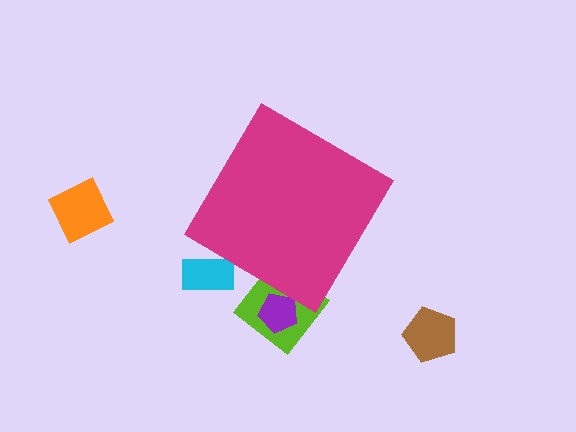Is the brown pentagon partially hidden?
No, the brown pentagon is fully visible.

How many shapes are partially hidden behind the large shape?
3 shapes are partially hidden.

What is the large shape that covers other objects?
A magenta diamond.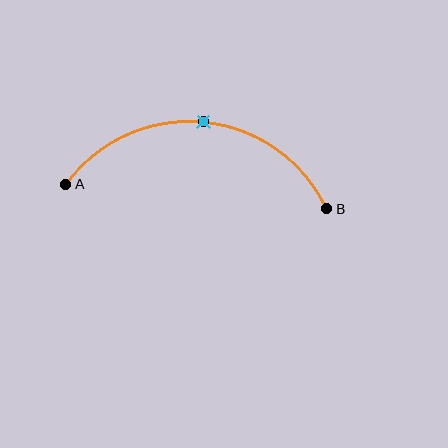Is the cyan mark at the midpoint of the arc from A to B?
Yes. The cyan mark lies on the arc at equal arc-length from both A and B — it is the arc midpoint.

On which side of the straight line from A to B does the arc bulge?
The arc bulges above the straight line connecting A and B.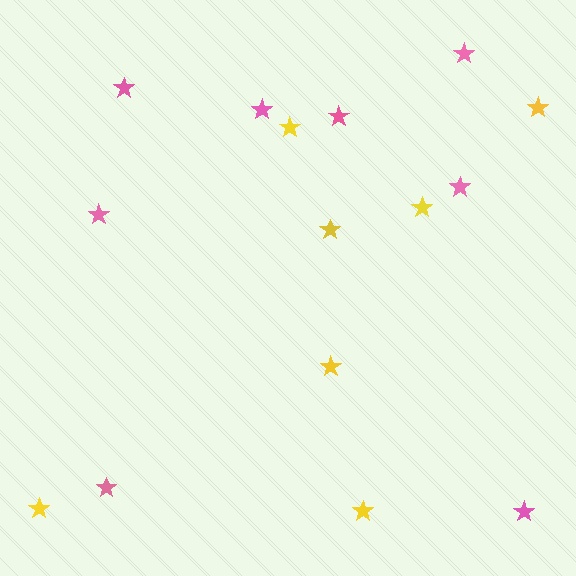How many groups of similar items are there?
There are 2 groups: one group of yellow stars (7) and one group of pink stars (8).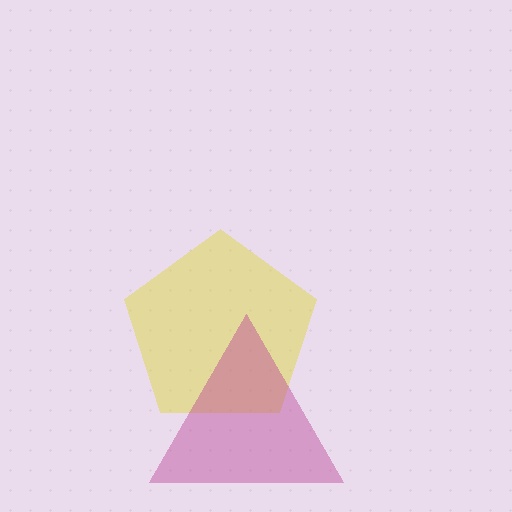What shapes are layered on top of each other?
The layered shapes are: a yellow pentagon, a magenta triangle.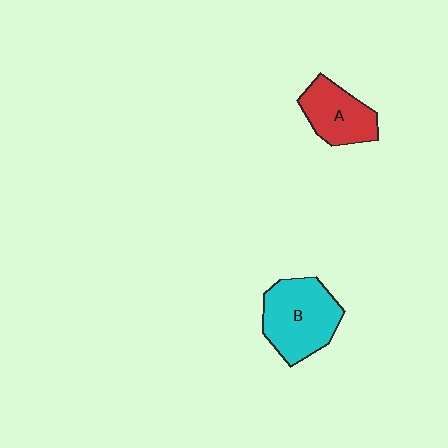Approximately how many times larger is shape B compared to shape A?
Approximately 1.4 times.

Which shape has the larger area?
Shape B (cyan).